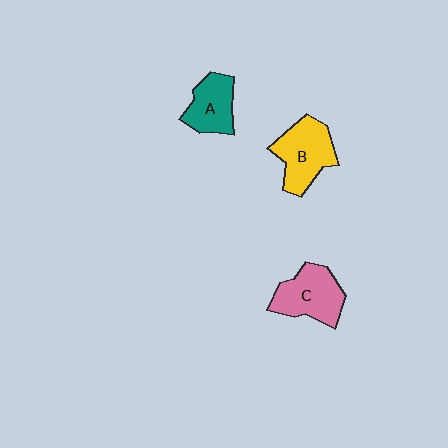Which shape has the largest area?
Shape B (yellow).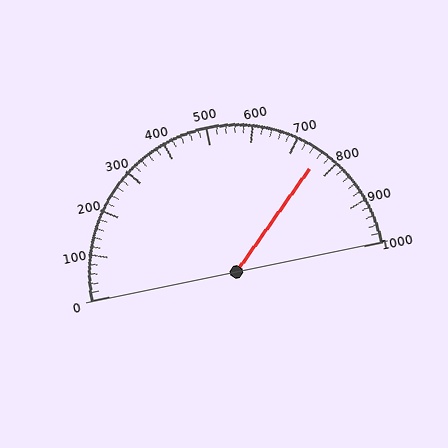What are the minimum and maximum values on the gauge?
The gauge ranges from 0 to 1000.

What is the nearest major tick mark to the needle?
The nearest major tick mark is 800.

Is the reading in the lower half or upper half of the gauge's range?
The reading is in the upper half of the range (0 to 1000).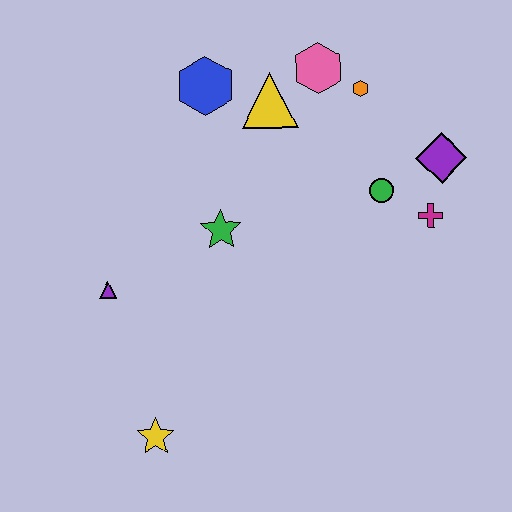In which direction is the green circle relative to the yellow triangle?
The green circle is to the right of the yellow triangle.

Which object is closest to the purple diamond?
The magenta cross is closest to the purple diamond.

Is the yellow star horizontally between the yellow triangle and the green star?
No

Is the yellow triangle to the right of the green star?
Yes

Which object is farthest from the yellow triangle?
The yellow star is farthest from the yellow triangle.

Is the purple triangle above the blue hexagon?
No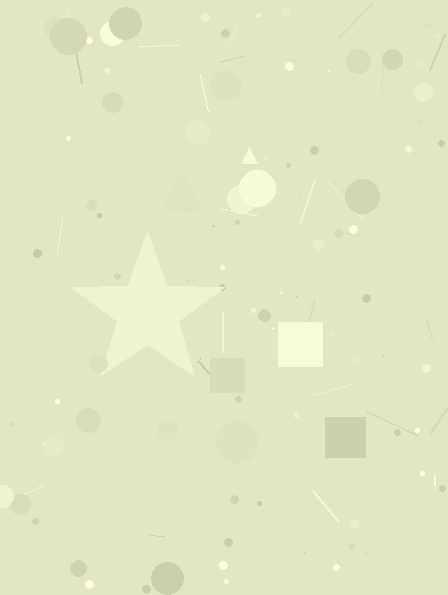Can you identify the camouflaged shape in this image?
The camouflaged shape is a star.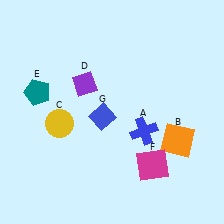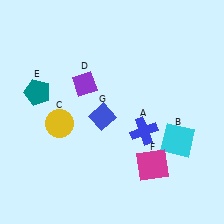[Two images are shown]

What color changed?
The square (B) changed from orange in Image 1 to cyan in Image 2.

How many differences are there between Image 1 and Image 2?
There is 1 difference between the two images.